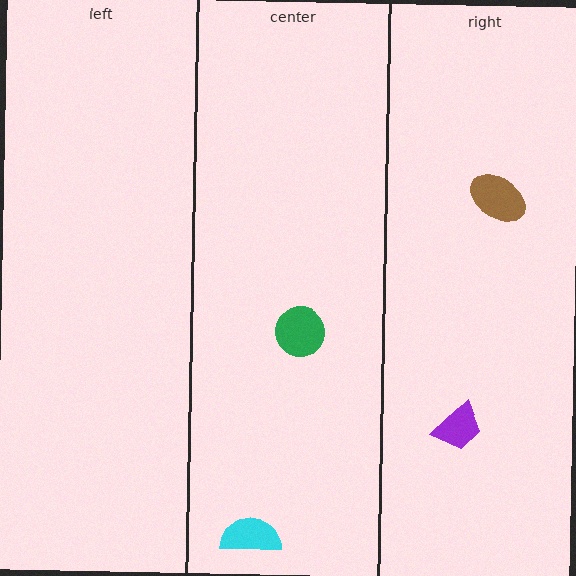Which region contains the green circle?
The center region.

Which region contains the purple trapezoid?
The right region.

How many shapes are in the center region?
2.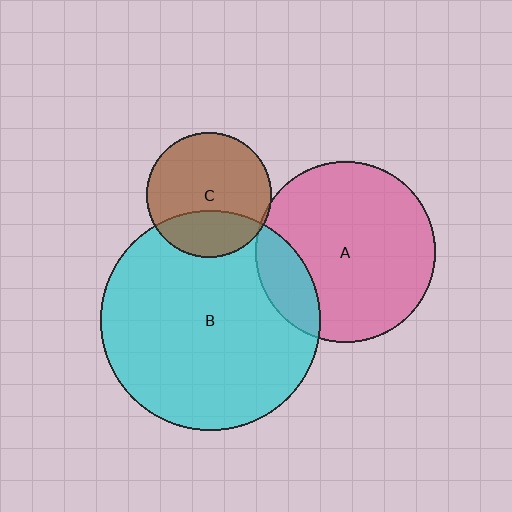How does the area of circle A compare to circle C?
Approximately 2.1 times.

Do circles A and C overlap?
Yes.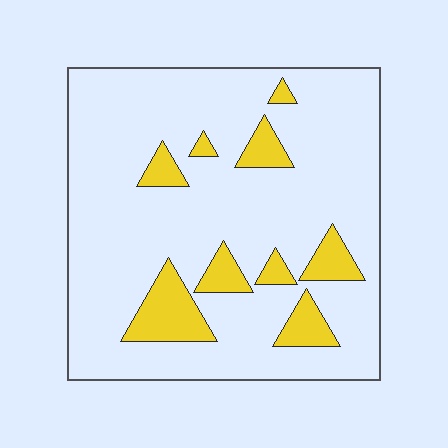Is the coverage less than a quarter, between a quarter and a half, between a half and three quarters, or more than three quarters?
Less than a quarter.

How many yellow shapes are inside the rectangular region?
9.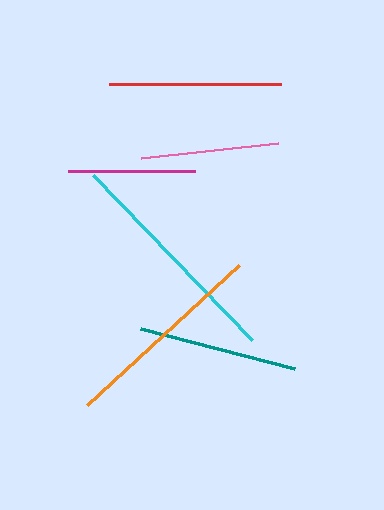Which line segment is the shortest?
The magenta line is the shortest at approximately 127 pixels.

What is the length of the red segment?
The red segment is approximately 172 pixels long.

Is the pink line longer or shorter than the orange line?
The orange line is longer than the pink line.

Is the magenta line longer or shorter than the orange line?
The orange line is longer than the magenta line.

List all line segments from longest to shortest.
From longest to shortest: cyan, orange, red, teal, pink, magenta.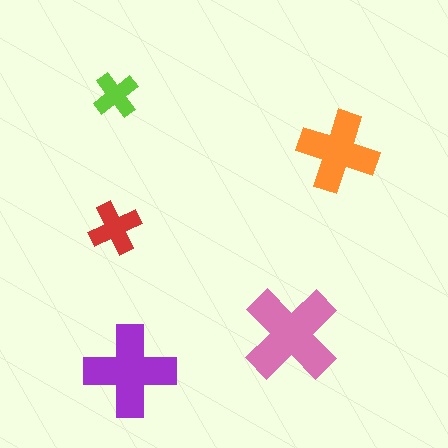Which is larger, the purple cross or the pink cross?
The pink one.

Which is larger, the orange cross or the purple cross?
The purple one.